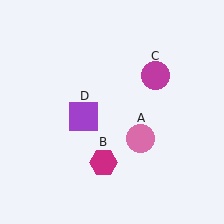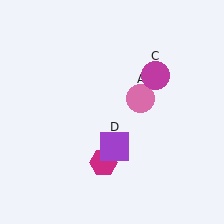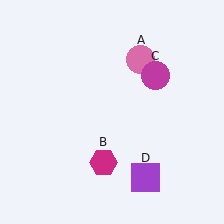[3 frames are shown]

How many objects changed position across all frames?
2 objects changed position: pink circle (object A), purple square (object D).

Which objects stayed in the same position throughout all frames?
Magenta hexagon (object B) and magenta circle (object C) remained stationary.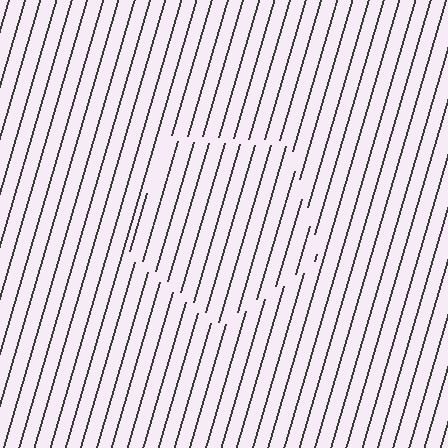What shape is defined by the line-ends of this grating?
An illusory pentagon. The interior of the shape contains the same grating, shifted by half a period — the contour is defined by the phase discontinuity where line-ends from the inner and outer gratings abut.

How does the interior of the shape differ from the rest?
The interior of the shape contains the same grating, shifted by half a period — the contour is defined by the phase discontinuity where line-ends from the inner and outer gratings abut.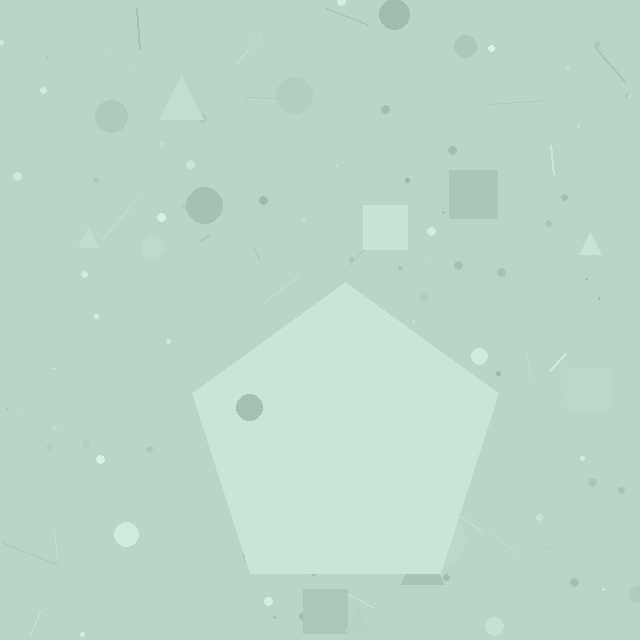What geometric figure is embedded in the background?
A pentagon is embedded in the background.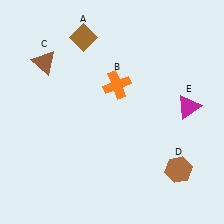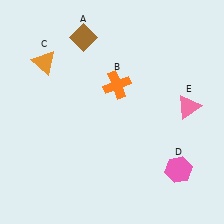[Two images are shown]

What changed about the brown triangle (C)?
In Image 1, C is brown. In Image 2, it changed to orange.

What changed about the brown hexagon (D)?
In Image 1, D is brown. In Image 2, it changed to pink.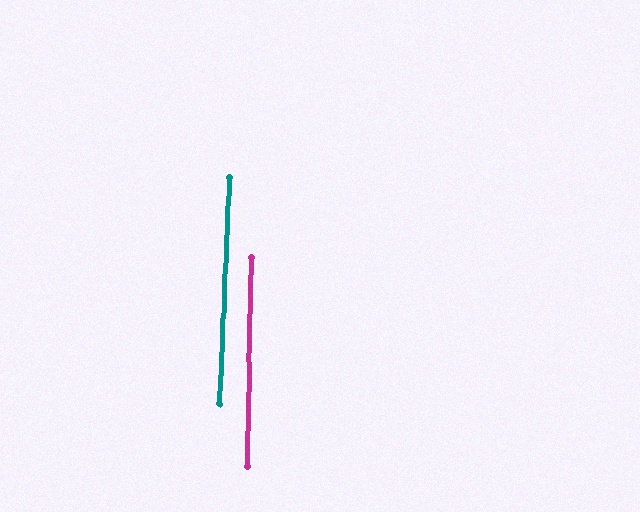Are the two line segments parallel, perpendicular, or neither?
Parallel — their directions differ by only 1.1°.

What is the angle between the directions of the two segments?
Approximately 1 degree.